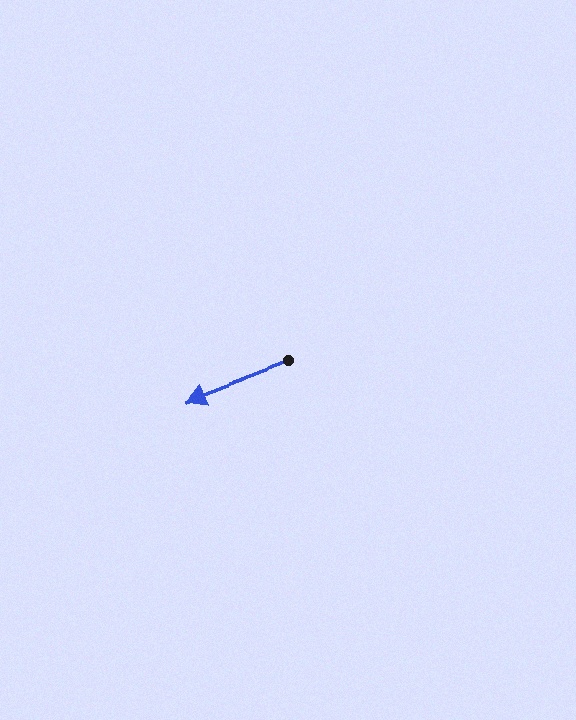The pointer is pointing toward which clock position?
Roughly 8 o'clock.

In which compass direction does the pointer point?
West.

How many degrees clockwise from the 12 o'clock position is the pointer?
Approximately 249 degrees.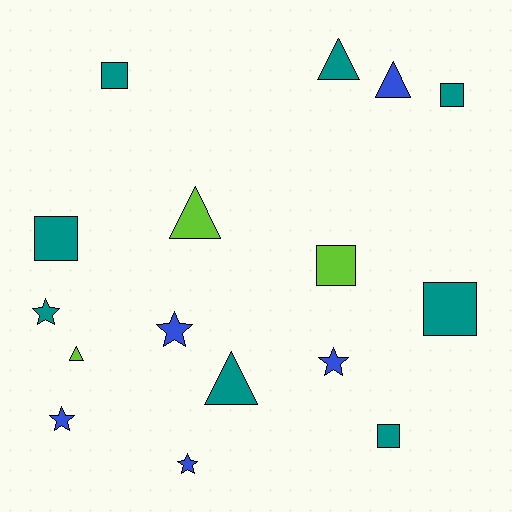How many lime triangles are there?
There are 2 lime triangles.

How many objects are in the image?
There are 16 objects.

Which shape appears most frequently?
Square, with 6 objects.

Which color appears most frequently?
Teal, with 8 objects.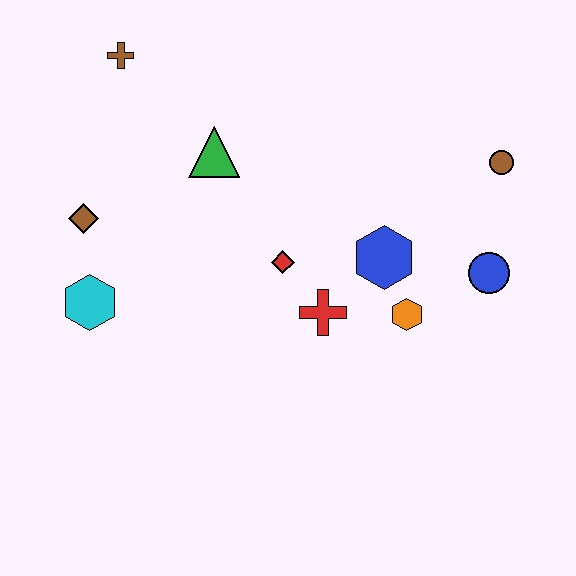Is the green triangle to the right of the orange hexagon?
No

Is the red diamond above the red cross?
Yes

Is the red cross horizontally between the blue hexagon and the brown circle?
No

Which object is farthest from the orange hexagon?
The brown cross is farthest from the orange hexagon.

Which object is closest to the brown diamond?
The cyan hexagon is closest to the brown diamond.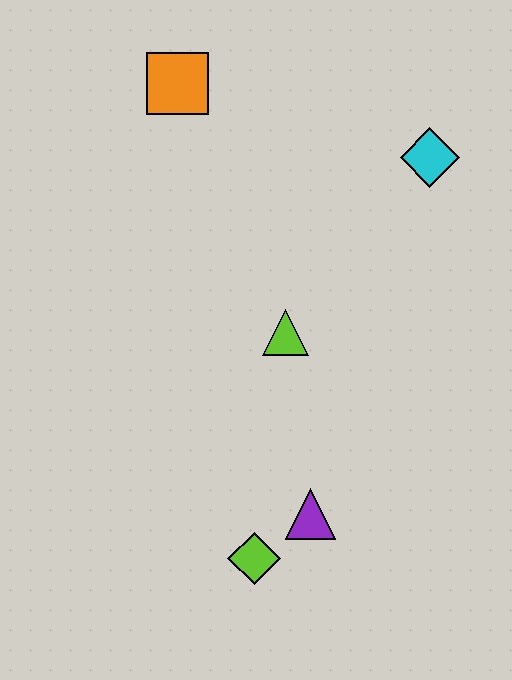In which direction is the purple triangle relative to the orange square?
The purple triangle is below the orange square.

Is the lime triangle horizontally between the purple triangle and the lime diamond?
Yes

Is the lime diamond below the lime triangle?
Yes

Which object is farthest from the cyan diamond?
The lime diamond is farthest from the cyan diamond.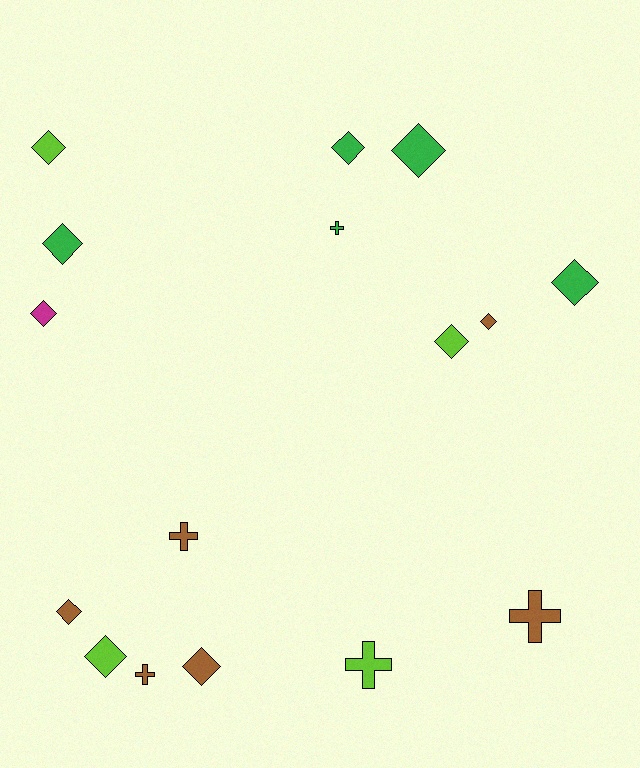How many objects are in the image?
There are 16 objects.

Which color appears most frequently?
Brown, with 6 objects.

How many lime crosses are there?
There is 1 lime cross.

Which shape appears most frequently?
Diamond, with 11 objects.